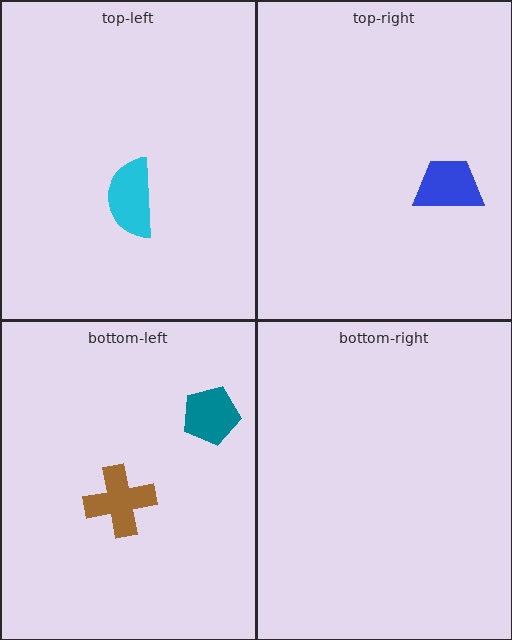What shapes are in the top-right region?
The blue trapezoid.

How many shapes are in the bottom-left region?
2.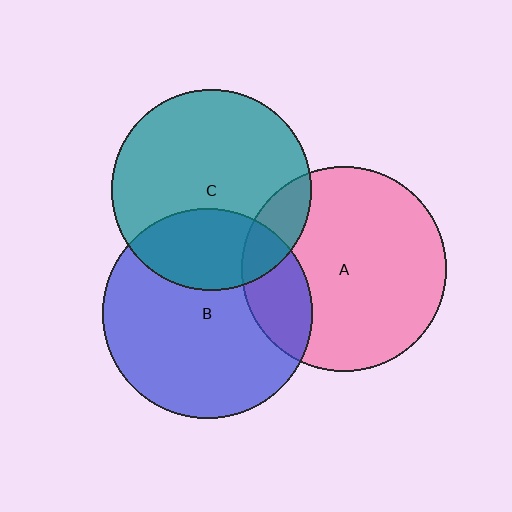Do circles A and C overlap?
Yes.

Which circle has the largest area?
Circle B (blue).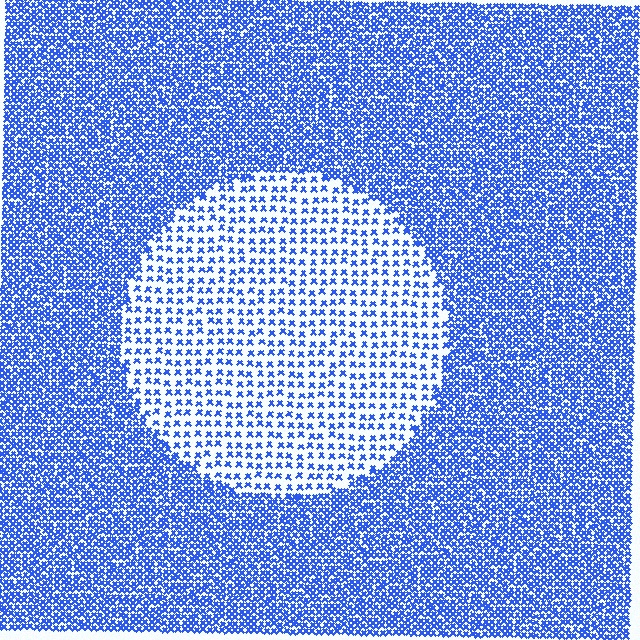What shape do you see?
I see a circle.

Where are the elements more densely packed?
The elements are more densely packed outside the circle boundary.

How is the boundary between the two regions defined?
The boundary is defined by a change in element density (approximately 2.6x ratio). All elements are the same color, size, and shape.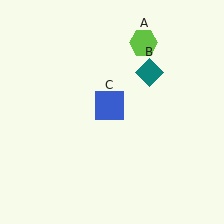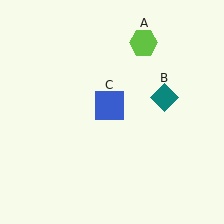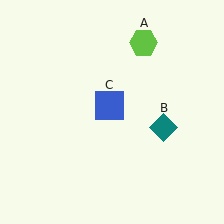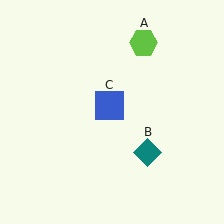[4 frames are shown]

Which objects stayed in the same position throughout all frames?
Lime hexagon (object A) and blue square (object C) remained stationary.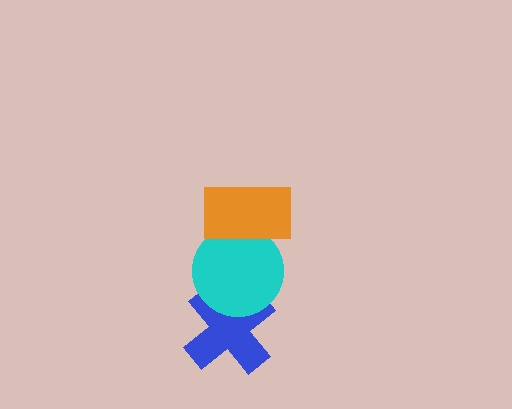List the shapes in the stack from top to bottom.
From top to bottom: the orange rectangle, the cyan circle, the blue cross.